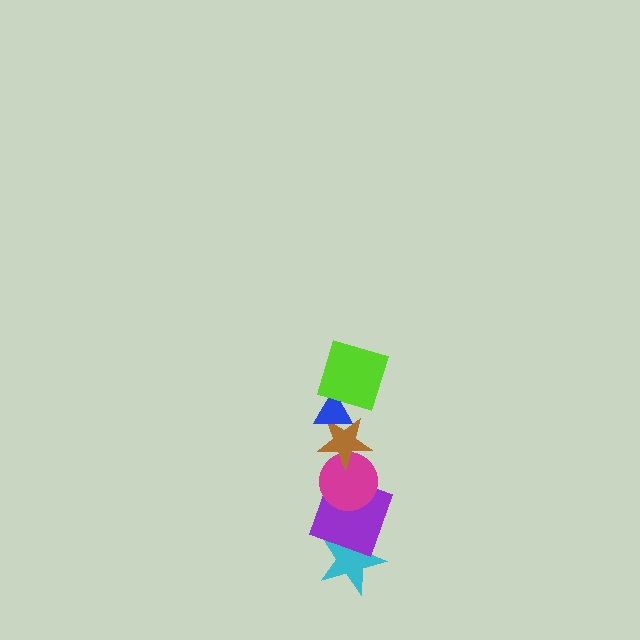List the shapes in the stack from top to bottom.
From top to bottom: the lime square, the blue triangle, the brown star, the magenta circle, the purple square, the cyan star.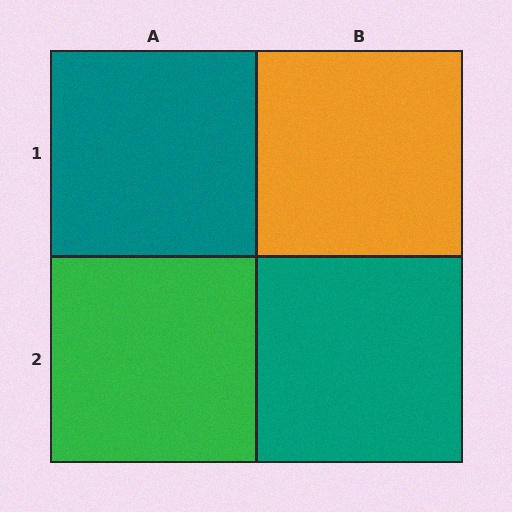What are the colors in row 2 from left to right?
Green, teal.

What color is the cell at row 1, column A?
Teal.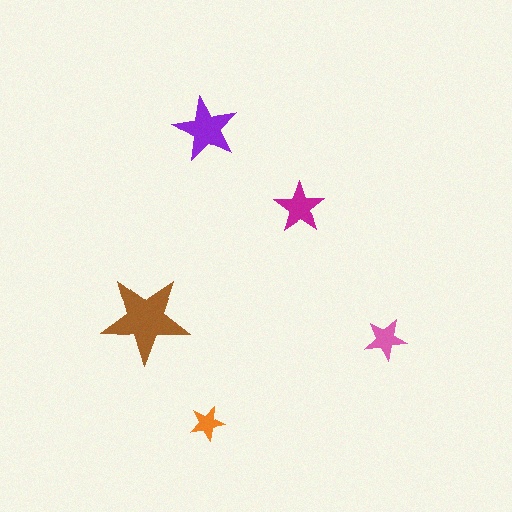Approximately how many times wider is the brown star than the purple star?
About 1.5 times wider.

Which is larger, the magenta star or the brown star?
The brown one.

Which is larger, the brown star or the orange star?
The brown one.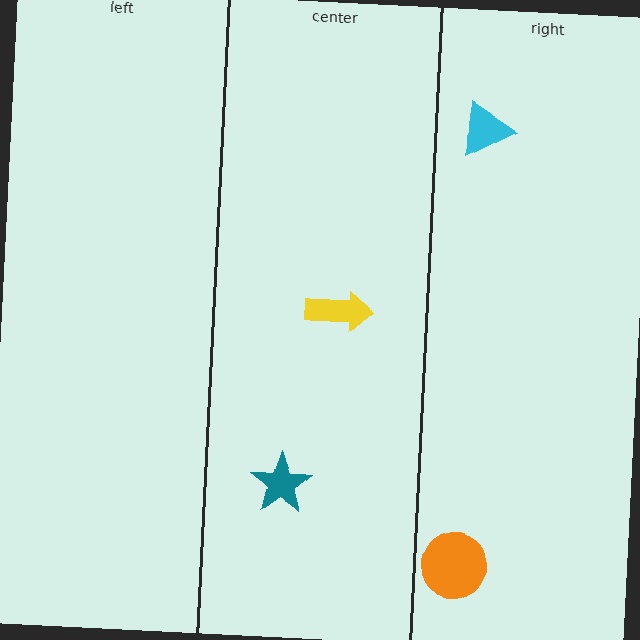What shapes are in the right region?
The orange circle, the cyan triangle.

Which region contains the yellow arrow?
The center region.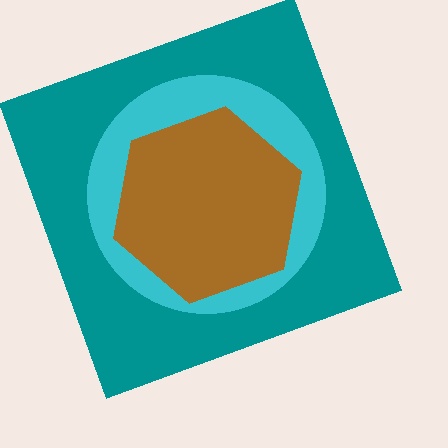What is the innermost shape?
The brown hexagon.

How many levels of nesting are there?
3.